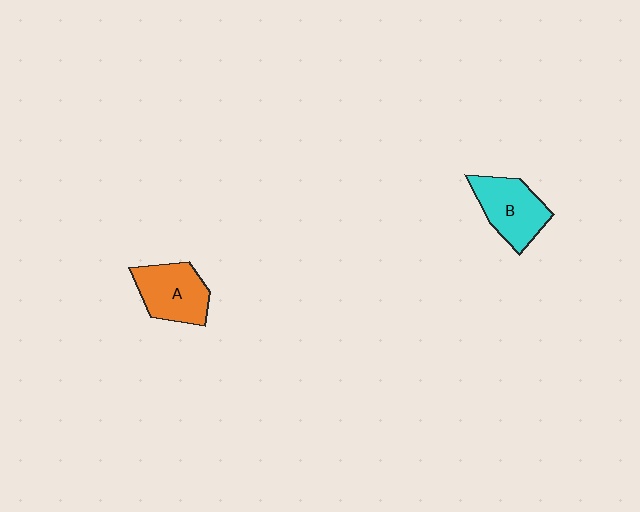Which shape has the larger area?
Shape B (cyan).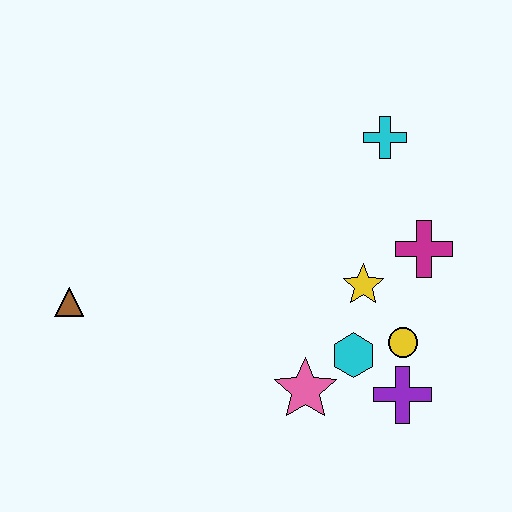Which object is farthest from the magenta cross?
The brown triangle is farthest from the magenta cross.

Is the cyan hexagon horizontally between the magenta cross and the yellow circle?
No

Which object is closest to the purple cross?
The yellow circle is closest to the purple cross.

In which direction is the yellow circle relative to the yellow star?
The yellow circle is below the yellow star.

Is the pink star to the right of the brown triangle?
Yes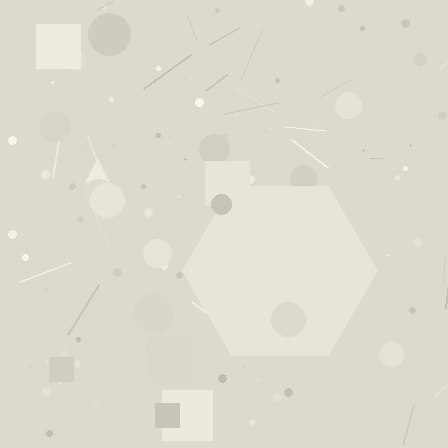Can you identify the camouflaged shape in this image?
The camouflaged shape is a hexagon.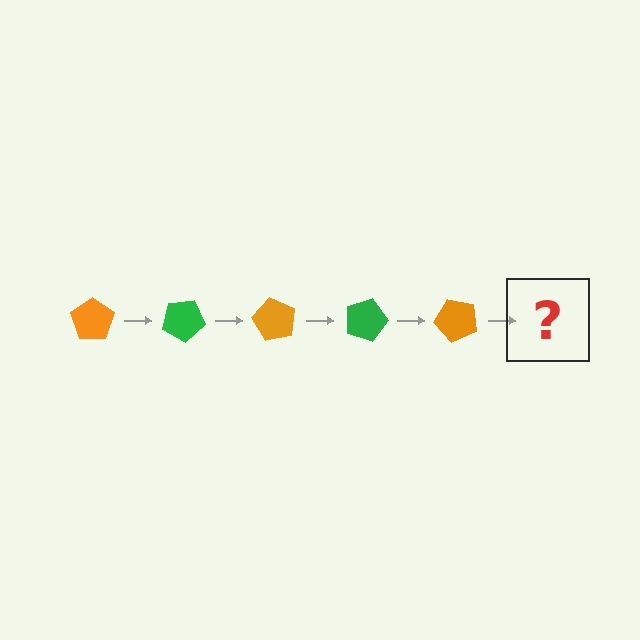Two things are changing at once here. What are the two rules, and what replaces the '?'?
The two rules are that it rotates 30 degrees each step and the color cycles through orange and green. The '?' should be a green pentagon, rotated 150 degrees from the start.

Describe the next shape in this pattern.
It should be a green pentagon, rotated 150 degrees from the start.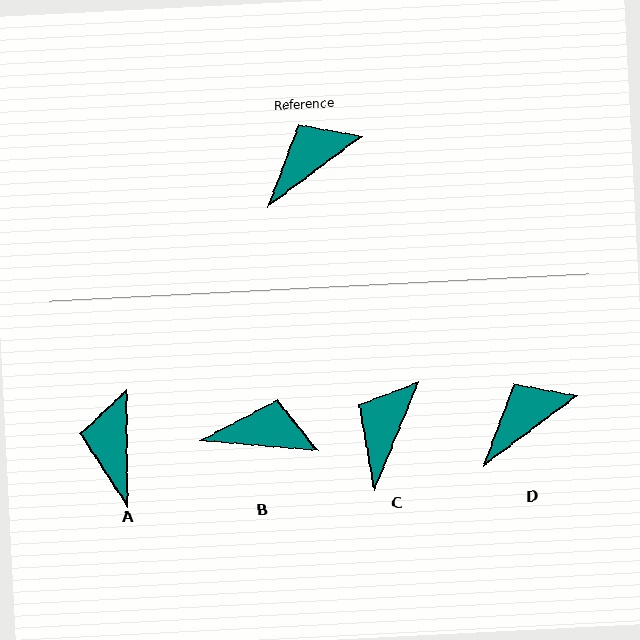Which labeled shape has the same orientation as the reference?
D.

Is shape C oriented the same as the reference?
No, it is off by about 31 degrees.